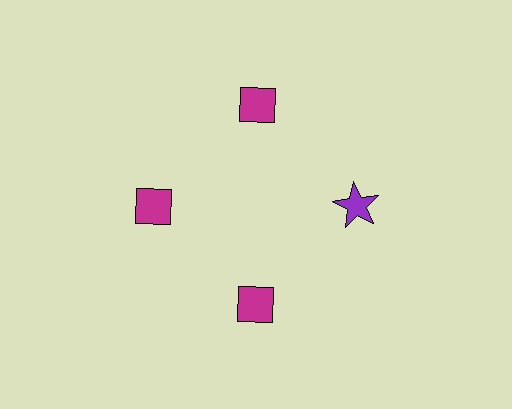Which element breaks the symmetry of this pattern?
The purple star at roughly the 3 o'clock position breaks the symmetry. All other shapes are magenta diamonds.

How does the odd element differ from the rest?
It differs in both color (purple instead of magenta) and shape (star instead of diamond).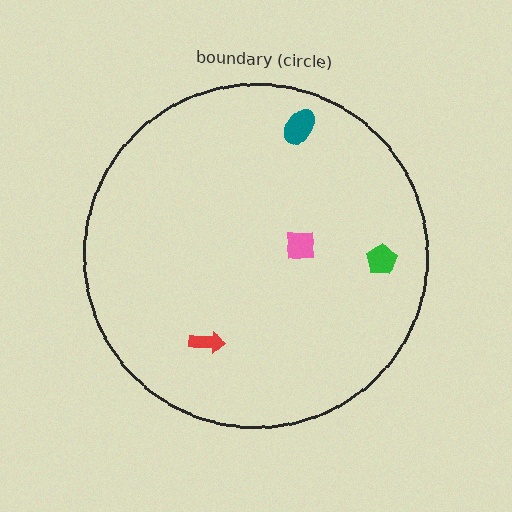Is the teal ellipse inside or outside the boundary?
Inside.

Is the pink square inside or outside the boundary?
Inside.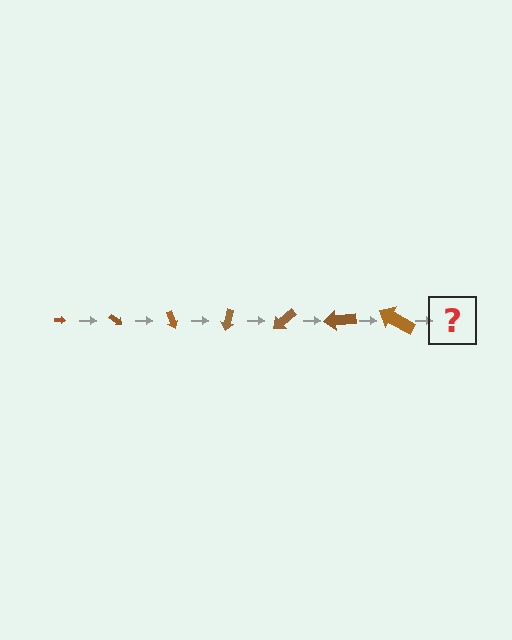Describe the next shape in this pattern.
It should be an arrow, larger than the previous one and rotated 245 degrees from the start.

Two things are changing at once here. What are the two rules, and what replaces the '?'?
The two rules are that the arrow grows larger each step and it rotates 35 degrees each step. The '?' should be an arrow, larger than the previous one and rotated 245 degrees from the start.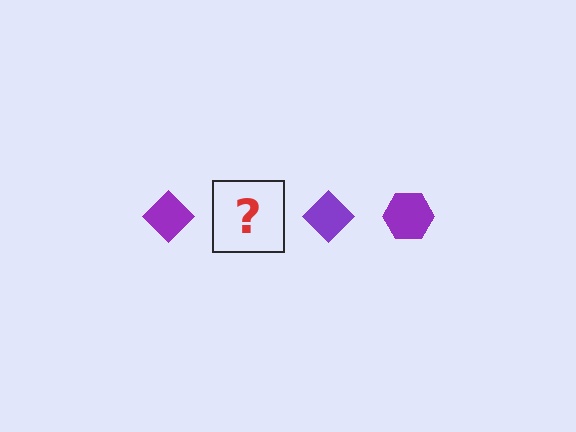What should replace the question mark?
The question mark should be replaced with a purple hexagon.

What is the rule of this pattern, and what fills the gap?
The rule is that the pattern cycles through diamond, hexagon shapes in purple. The gap should be filled with a purple hexagon.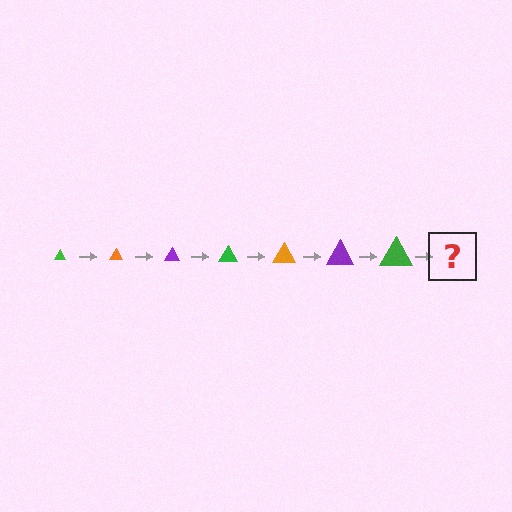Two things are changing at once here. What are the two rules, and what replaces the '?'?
The two rules are that the triangle grows larger each step and the color cycles through green, orange, and purple. The '?' should be an orange triangle, larger than the previous one.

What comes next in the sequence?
The next element should be an orange triangle, larger than the previous one.